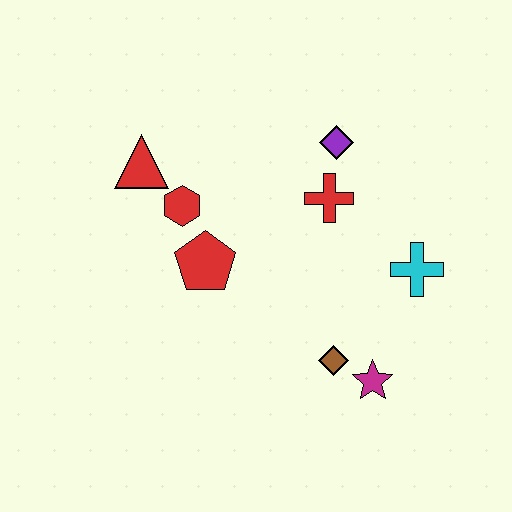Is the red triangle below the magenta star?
No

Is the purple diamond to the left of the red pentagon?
No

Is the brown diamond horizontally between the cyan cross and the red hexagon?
Yes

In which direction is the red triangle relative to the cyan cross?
The red triangle is to the left of the cyan cross.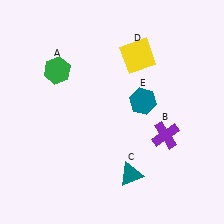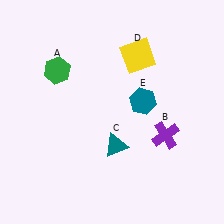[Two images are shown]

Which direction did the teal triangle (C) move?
The teal triangle (C) moved up.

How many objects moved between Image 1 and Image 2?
1 object moved between the two images.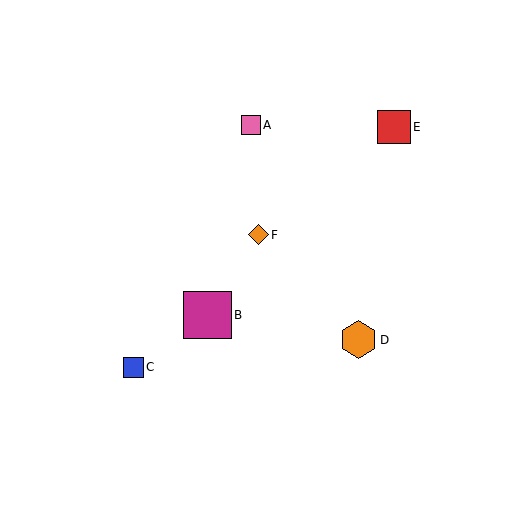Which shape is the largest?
The magenta square (labeled B) is the largest.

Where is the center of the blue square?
The center of the blue square is at (133, 367).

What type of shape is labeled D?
Shape D is an orange hexagon.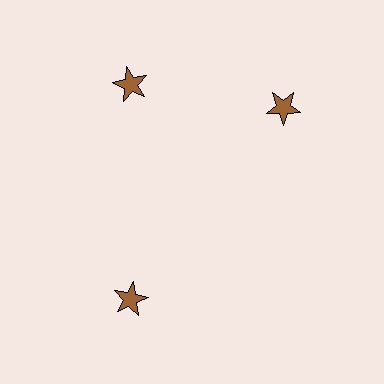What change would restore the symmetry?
The symmetry would be restored by rotating it back into even spacing with its neighbors so that all 3 stars sit at equal angles and equal distance from the center.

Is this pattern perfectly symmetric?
No. The 3 brown stars are arranged in a ring, but one element near the 3 o'clock position is rotated out of alignment along the ring, breaking the 3-fold rotational symmetry.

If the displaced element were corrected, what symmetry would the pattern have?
It would have 3-fold rotational symmetry — the pattern would map onto itself every 120 degrees.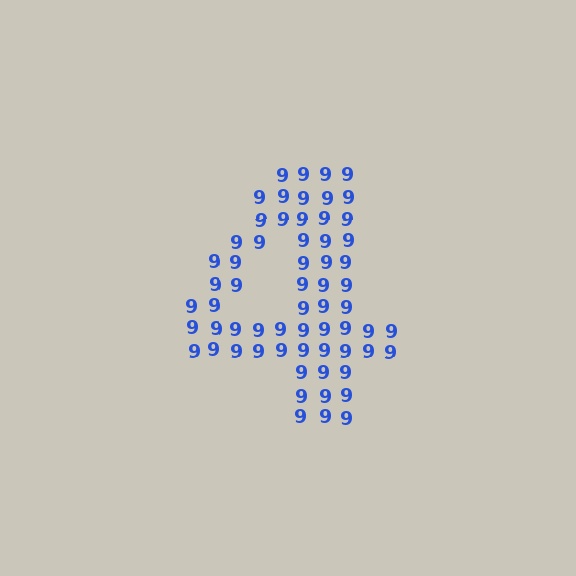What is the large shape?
The large shape is the digit 4.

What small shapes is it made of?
It is made of small digit 9's.